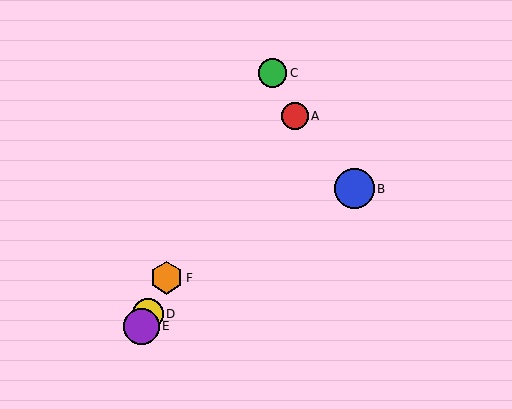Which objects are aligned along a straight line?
Objects C, D, E, F are aligned along a straight line.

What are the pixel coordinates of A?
Object A is at (295, 116).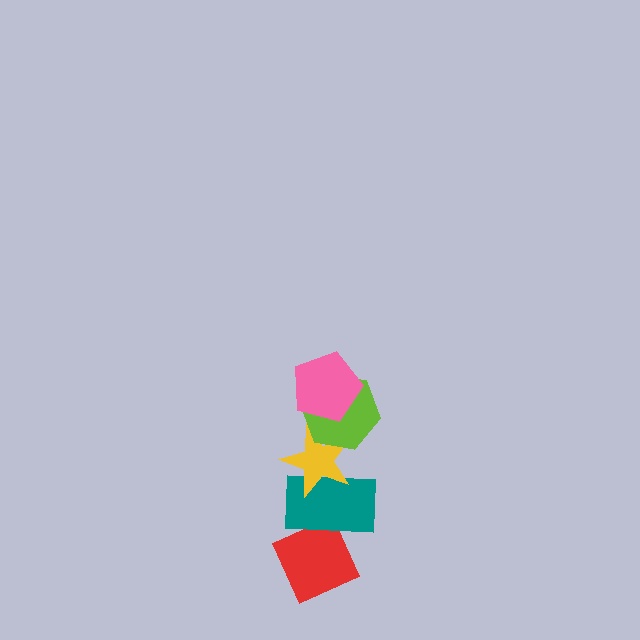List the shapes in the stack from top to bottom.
From top to bottom: the pink pentagon, the lime hexagon, the yellow star, the teal rectangle, the red diamond.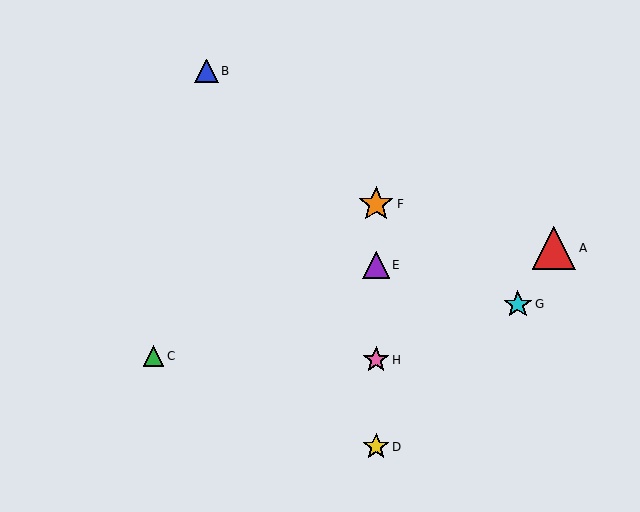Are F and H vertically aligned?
Yes, both are at x≈376.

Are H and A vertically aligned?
No, H is at x≈376 and A is at x≈554.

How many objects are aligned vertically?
4 objects (D, E, F, H) are aligned vertically.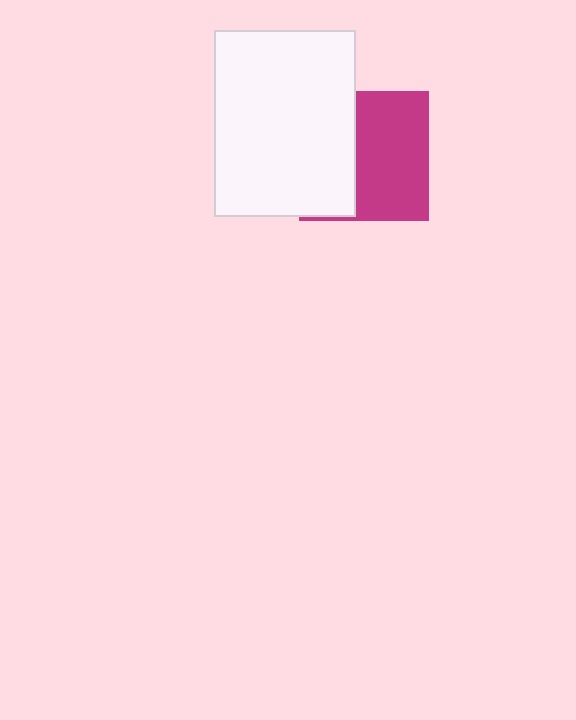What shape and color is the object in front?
The object in front is a white rectangle.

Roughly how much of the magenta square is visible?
About half of it is visible (roughly 58%).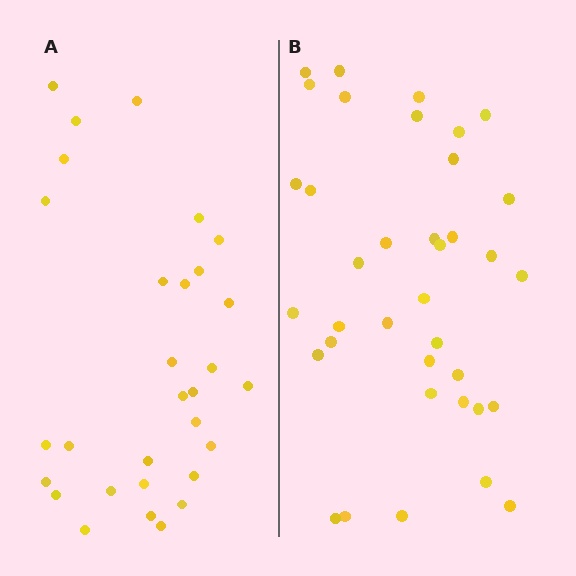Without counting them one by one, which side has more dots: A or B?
Region B (the right region) has more dots.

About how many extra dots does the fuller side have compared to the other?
Region B has roughly 8 or so more dots than region A.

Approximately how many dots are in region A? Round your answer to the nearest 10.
About 30 dots.